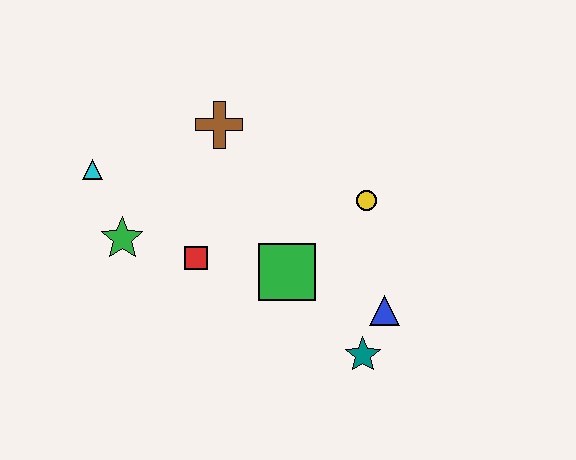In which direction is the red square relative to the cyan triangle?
The red square is to the right of the cyan triangle.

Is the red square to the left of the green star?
No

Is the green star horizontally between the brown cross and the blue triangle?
No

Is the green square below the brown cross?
Yes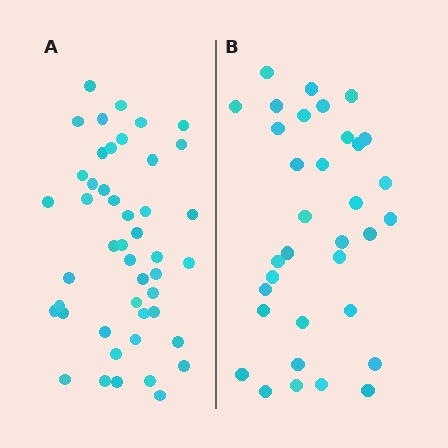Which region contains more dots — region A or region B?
Region A (the left region) has more dots.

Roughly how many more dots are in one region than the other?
Region A has roughly 12 or so more dots than region B.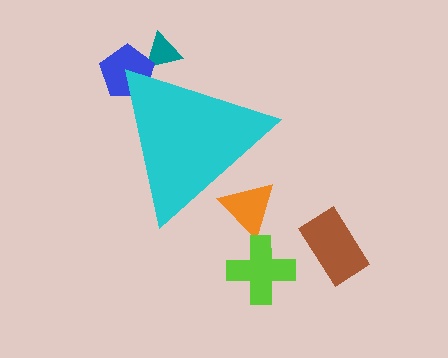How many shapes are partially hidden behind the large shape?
4 shapes are partially hidden.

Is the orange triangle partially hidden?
Yes, the orange triangle is partially hidden behind the cyan triangle.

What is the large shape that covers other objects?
A cyan triangle.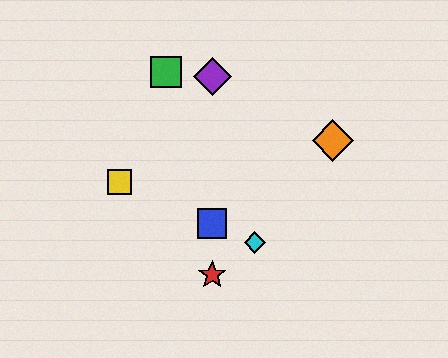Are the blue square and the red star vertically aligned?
Yes, both are at x≈212.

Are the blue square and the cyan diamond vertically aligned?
No, the blue square is at x≈212 and the cyan diamond is at x≈255.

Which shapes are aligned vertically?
The red star, the blue square, the purple diamond are aligned vertically.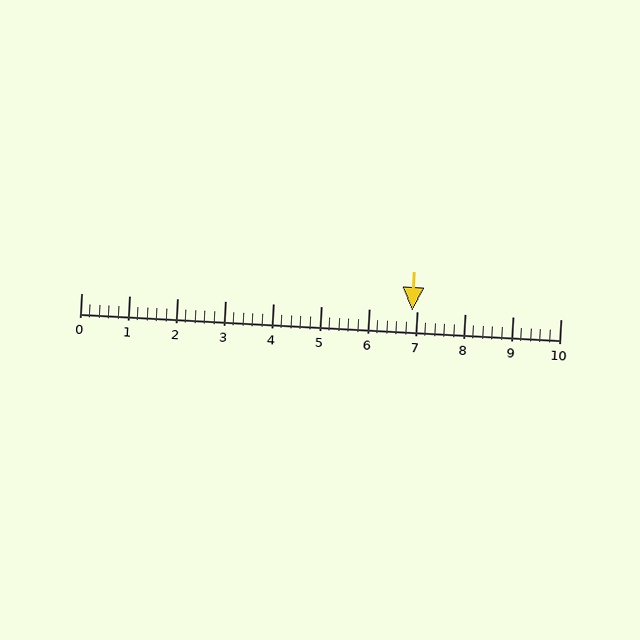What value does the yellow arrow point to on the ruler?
The yellow arrow points to approximately 6.9.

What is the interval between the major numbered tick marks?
The major tick marks are spaced 1 units apart.